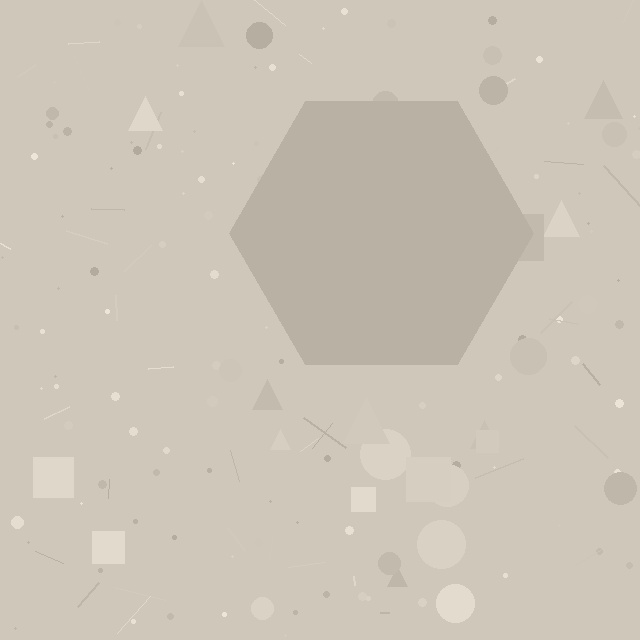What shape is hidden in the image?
A hexagon is hidden in the image.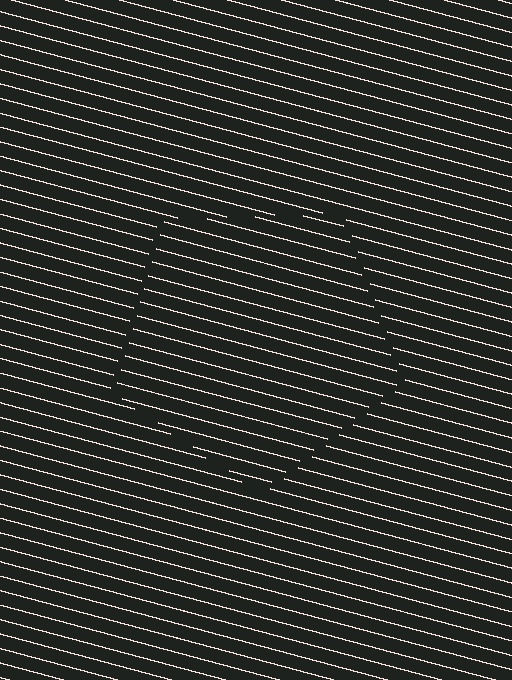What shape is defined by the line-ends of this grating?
An illusory pentagon. The interior of the shape contains the same grating, shifted by half a period — the contour is defined by the phase discontinuity where line-ends from the inner and outer gratings abut.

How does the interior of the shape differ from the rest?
The interior of the shape contains the same grating, shifted by half a period — the contour is defined by the phase discontinuity where line-ends from the inner and outer gratings abut.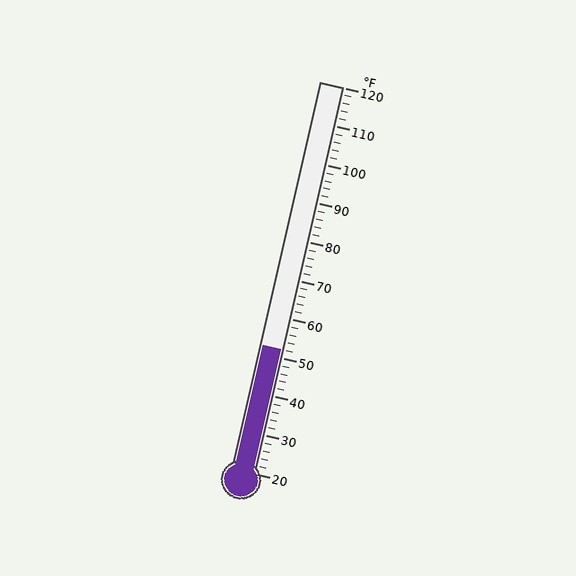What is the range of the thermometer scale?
The thermometer scale ranges from 20°F to 120°F.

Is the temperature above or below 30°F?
The temperature is above 30°F.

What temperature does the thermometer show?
The thermometer shows approximately 52°F.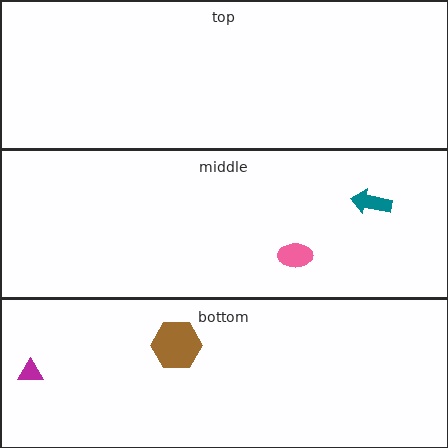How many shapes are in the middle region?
2.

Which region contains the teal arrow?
The middle region.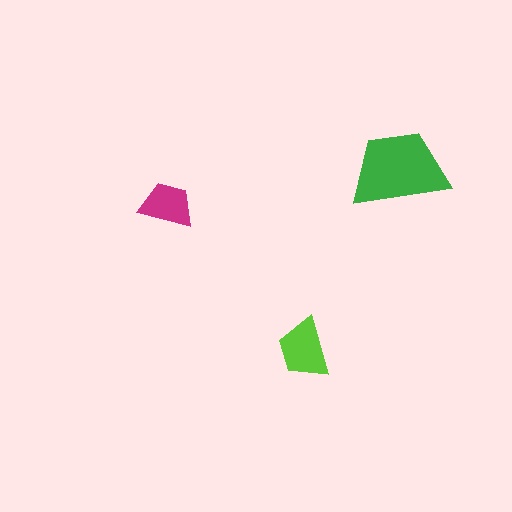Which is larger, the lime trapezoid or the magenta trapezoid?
The lime one.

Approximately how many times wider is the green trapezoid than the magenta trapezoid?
About 2 times wider.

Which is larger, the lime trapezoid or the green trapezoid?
The green one.